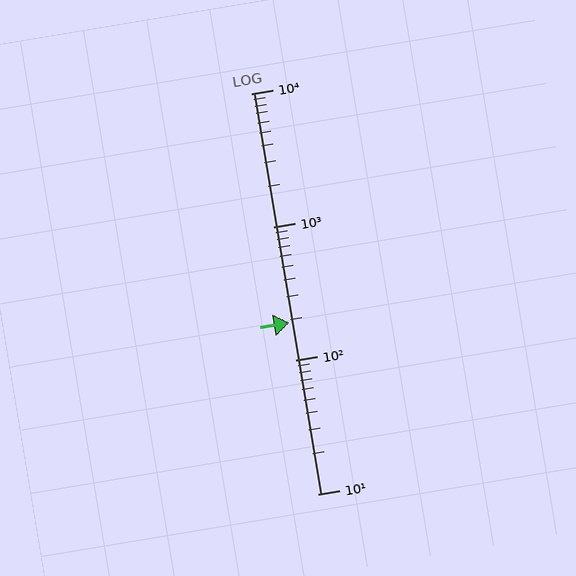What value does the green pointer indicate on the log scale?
The pointer indicates approximately 190.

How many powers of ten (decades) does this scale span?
The scale spans 3 decades, from 10 to 10000.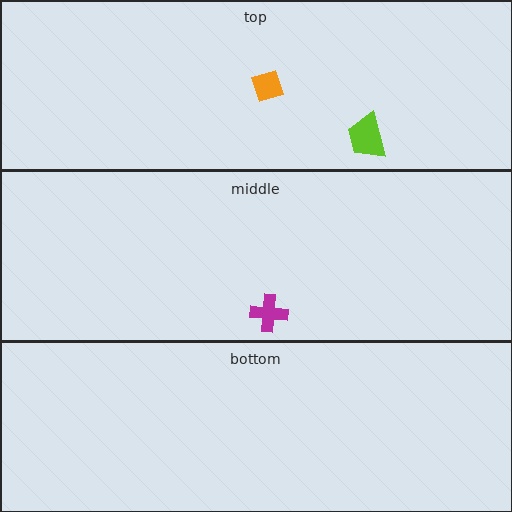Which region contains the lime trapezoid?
The top region.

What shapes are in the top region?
The lime trapezoid, the orange diamond.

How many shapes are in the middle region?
1.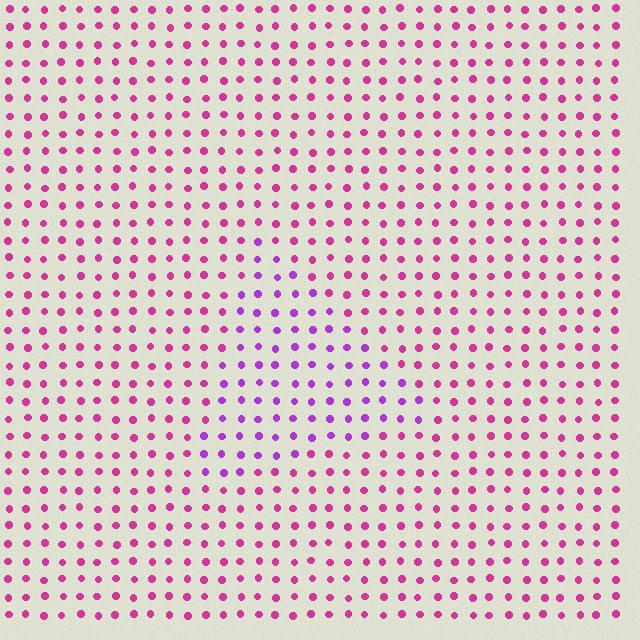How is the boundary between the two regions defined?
The boundary is defined purely by a slight shift in hue (about 35 degrees). Spacing, size, and orientation are identical on both sides.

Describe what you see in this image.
The image is filled with small magenta elements in a uniform arrangement. A triangle-shaped region is visible where the elements are tinted to a slightly different hue, forming a subtle color boundary.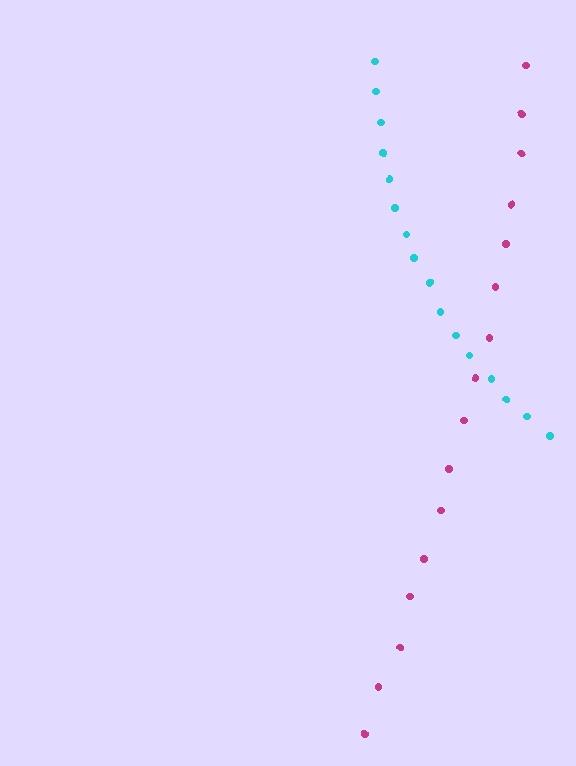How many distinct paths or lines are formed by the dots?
There are 2 distinct paths.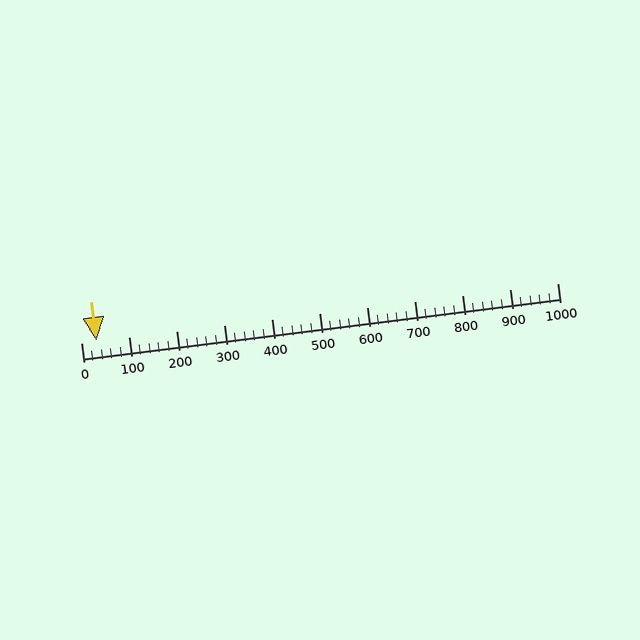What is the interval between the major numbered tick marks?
The major tick marks are spaced 100 units apart.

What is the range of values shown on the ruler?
The ruler shows values from 0 to 1000.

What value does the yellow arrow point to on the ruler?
The yellow arrow points to approximately 32.